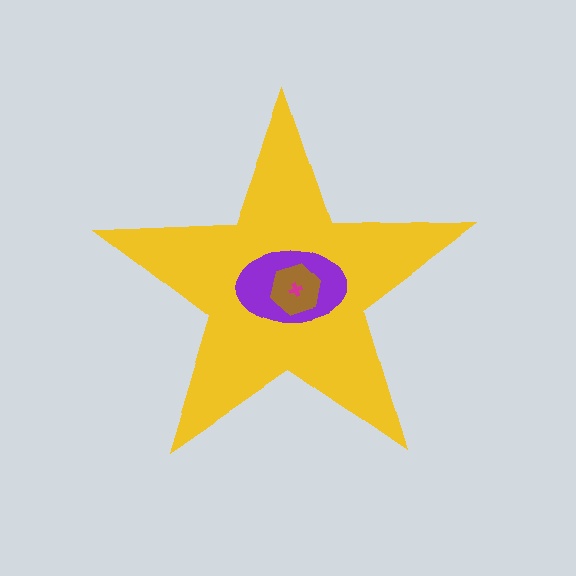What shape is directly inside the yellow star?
The purple ellipse.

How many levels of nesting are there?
4.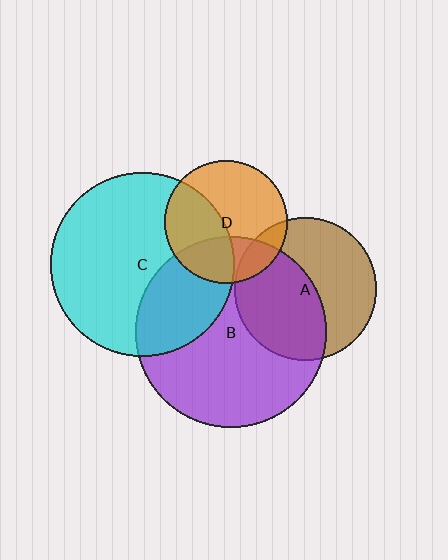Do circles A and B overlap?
Yes.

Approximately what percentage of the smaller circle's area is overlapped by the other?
Approximately 50%.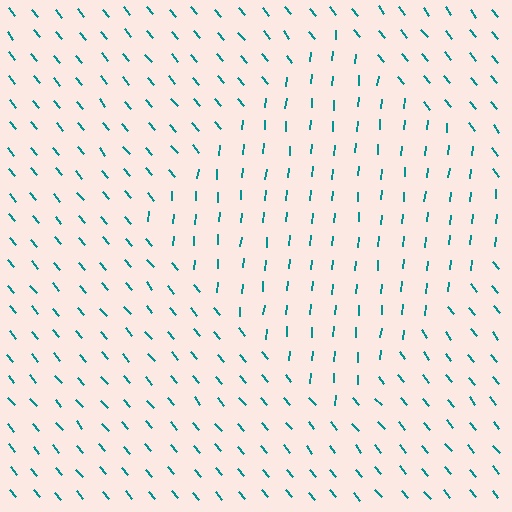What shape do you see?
I see a diamond.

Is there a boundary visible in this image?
Yes, there is a texture boundary formed by a change in line orientation.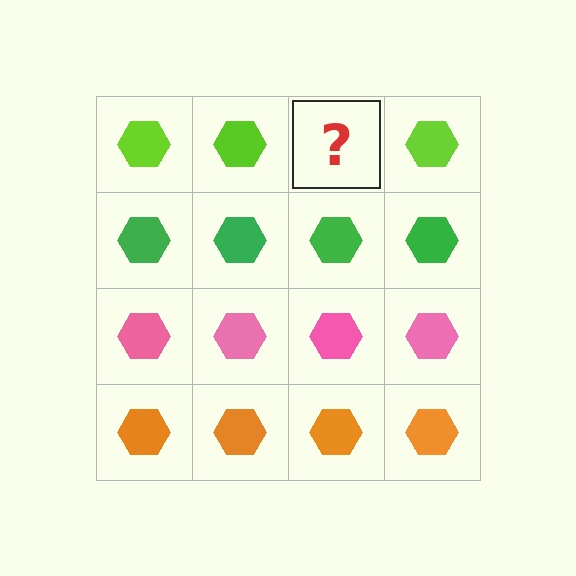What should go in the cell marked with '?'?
The missing cell should contain a lime hexagon.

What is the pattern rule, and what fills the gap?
The rule is that each row has a consistent color. The gap should be filled with a lime hexagon.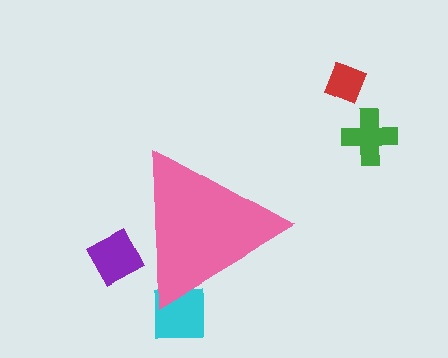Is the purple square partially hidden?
Yes, the purple square is partially hidden behind the pink triangle.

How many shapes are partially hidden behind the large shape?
2 shapes are partially hidden.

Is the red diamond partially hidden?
No, the red diamond is fully visible.